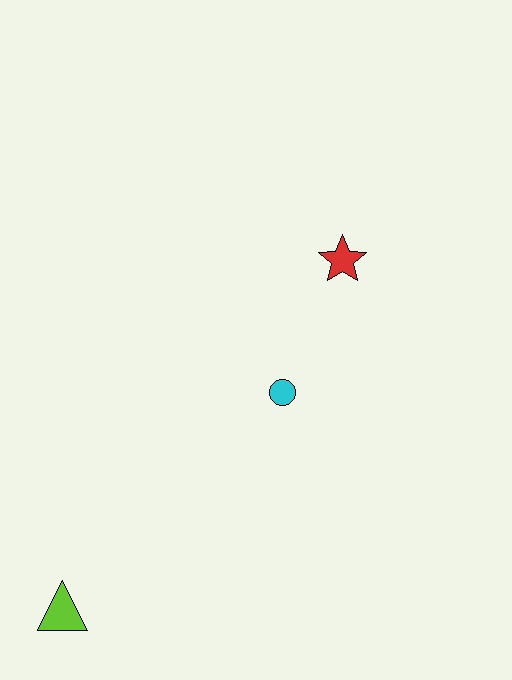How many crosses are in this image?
There are no crosses.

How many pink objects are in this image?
There are no pink objects.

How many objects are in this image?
There are 3 objects.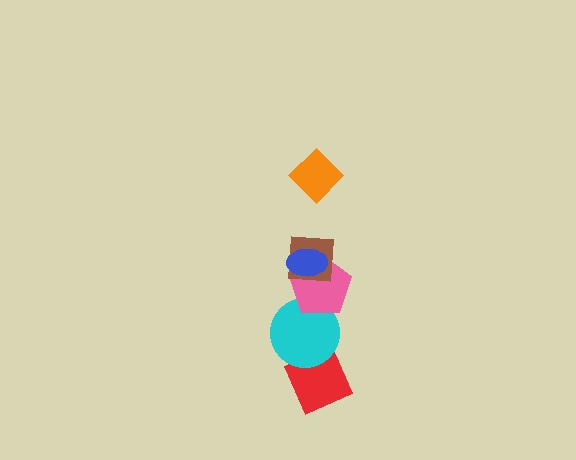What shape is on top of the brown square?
The blue ellipse is on top of the brown square.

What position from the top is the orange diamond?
The orange diamond is 1st from the top.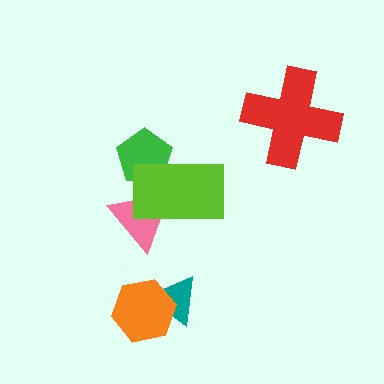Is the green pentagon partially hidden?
Yes, it is partially covered by another shape.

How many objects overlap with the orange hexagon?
1 object overlaps with the orange hexagon.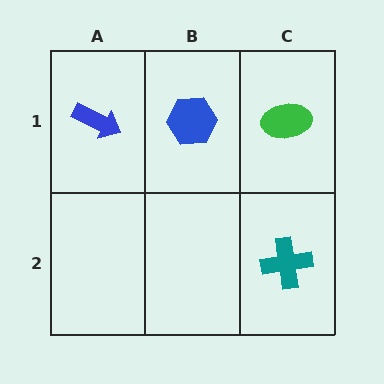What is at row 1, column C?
A green ellipse.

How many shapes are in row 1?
3 shapes.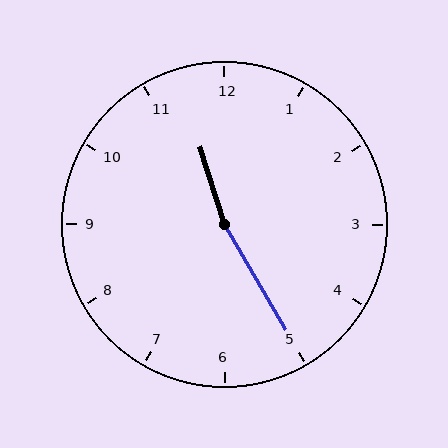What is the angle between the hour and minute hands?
Approximately 168 degrees.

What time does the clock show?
11:25.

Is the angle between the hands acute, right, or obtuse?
It is obtuse.